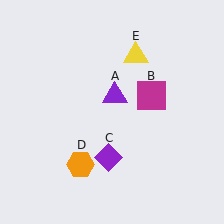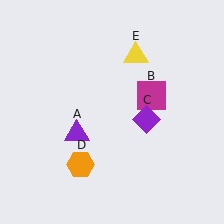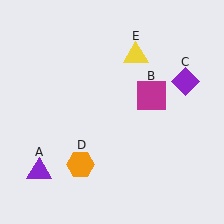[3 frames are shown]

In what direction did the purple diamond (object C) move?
The purple diamond (object C) moved up and to the right.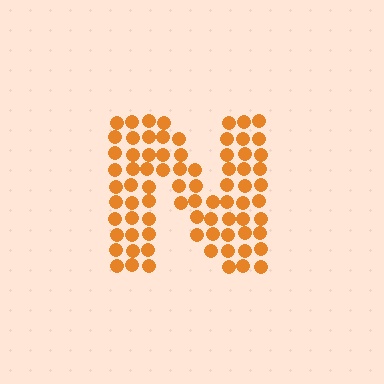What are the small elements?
The small elements are circles.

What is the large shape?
The large shape is the letter N.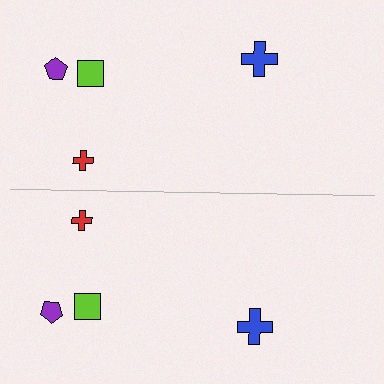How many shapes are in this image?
There are 8 shapes in this image.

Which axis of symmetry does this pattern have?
The pattern has a horizontal axis of symmetry running through the center of the image.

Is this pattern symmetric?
Yes, this pattern has bilateral (reflection) symmetry.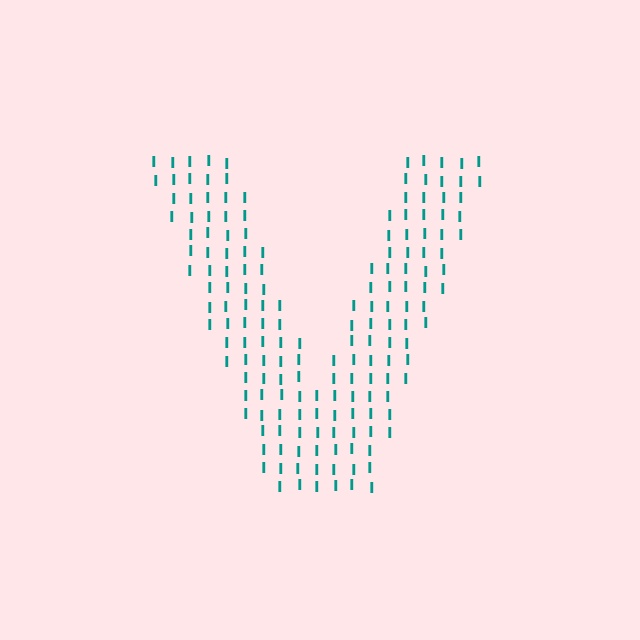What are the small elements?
The small elements are letter I's.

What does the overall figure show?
The overall figure shows the letter V.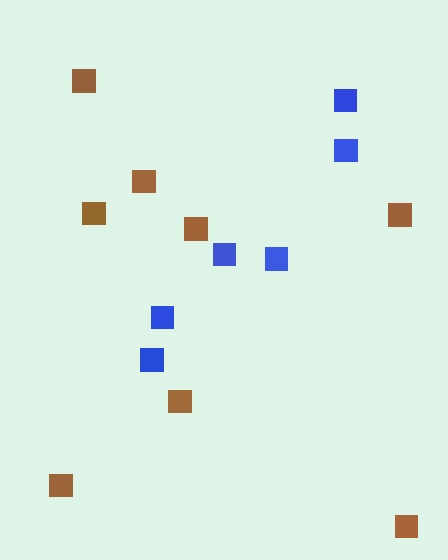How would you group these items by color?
There are 2 groups: one group of blue squares (6) and one group of brown squares (8).